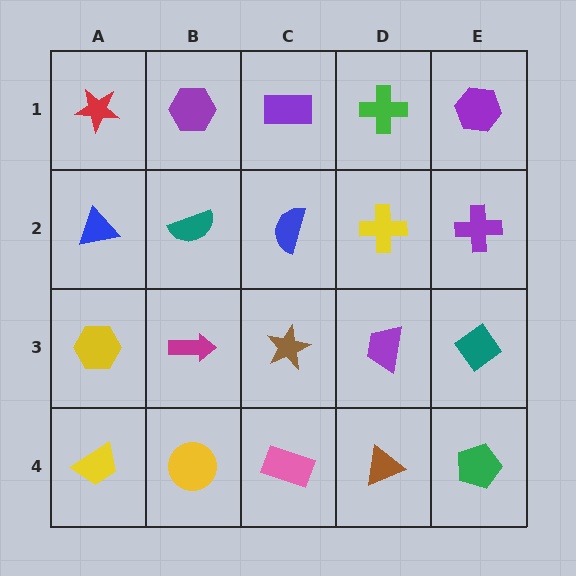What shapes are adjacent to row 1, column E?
A purple cross (row 2, column E), a green cross (row 1, column D).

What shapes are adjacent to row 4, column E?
A teal diamond (row 3, column E), a brown triangle (row 4, column D).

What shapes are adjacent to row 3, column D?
A yellow cross (row 2, column D), a brown triangle (row 4, column D), a brown star (row 3, column C), a teal diamond (row 3, column E).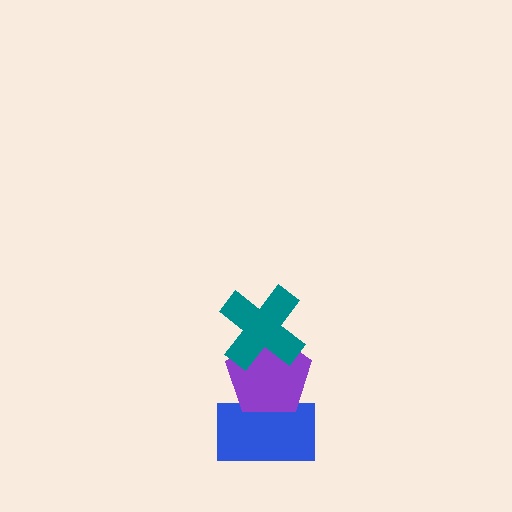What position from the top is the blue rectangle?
The blue rectangle is 3rd from the top.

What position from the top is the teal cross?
The teal cross is 1st from the top.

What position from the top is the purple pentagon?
The purple pentagon is 2nd from the top.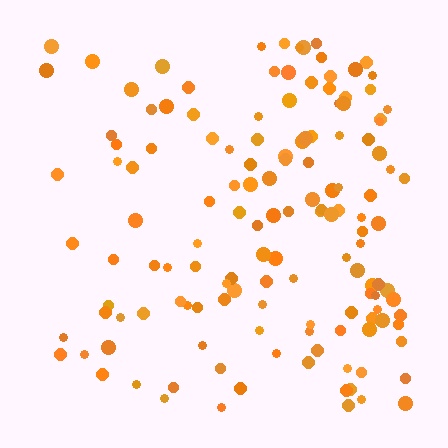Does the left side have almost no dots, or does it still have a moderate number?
Still a moderate number, just noticeably fewer than the right.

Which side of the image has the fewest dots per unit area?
The left.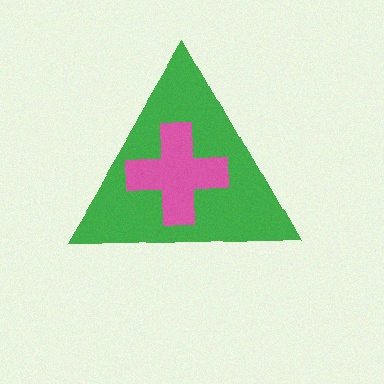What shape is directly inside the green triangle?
The pink cross.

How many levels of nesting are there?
2.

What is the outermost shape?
The green triangle.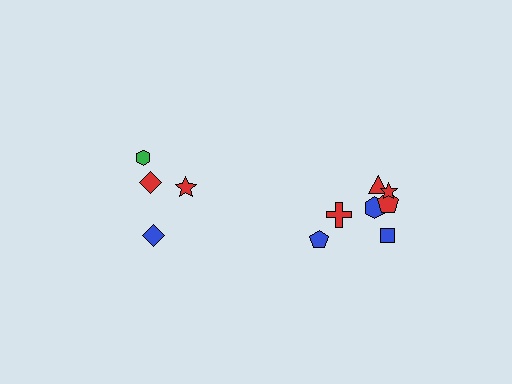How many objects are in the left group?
There are 4 objects.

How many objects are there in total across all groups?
There are 11 objects.